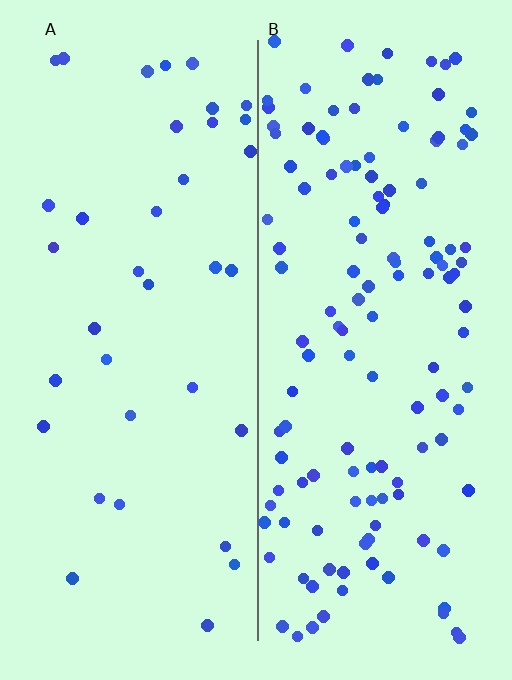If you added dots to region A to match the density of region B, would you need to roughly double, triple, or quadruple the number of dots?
Approximately quadruple.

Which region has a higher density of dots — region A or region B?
B (the right).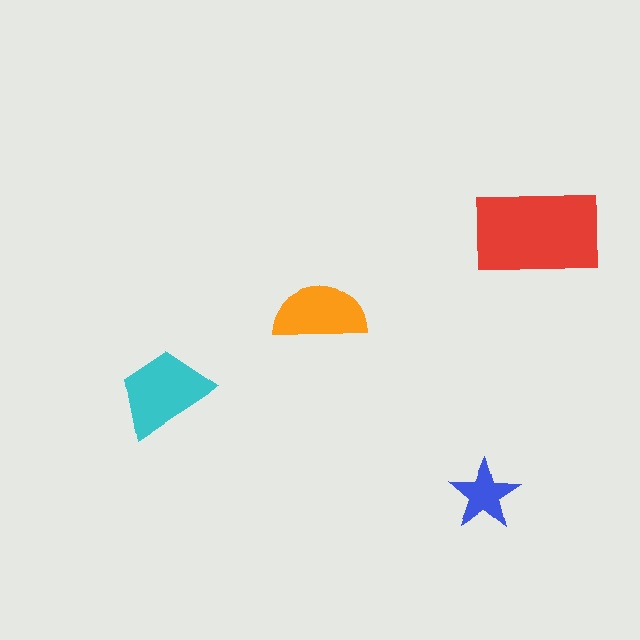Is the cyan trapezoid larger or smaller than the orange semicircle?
Larger.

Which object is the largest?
The red rectangle.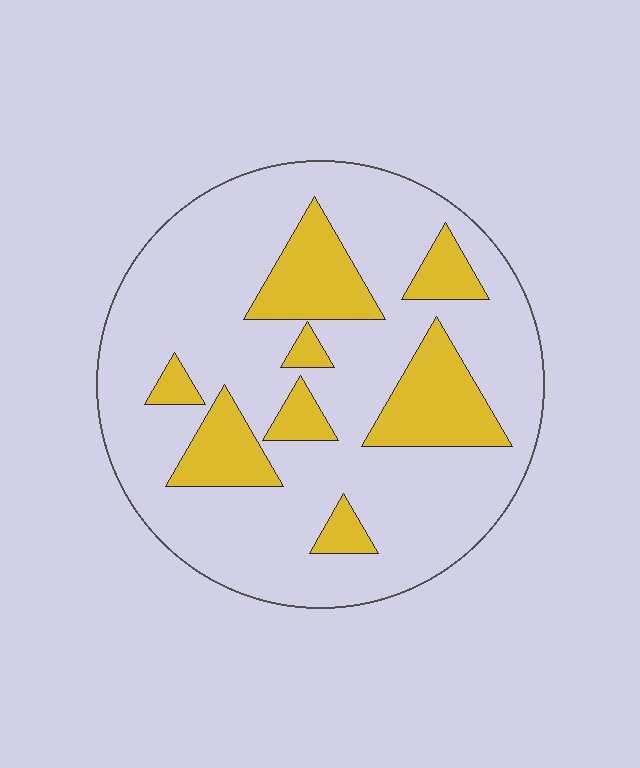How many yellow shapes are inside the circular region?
8.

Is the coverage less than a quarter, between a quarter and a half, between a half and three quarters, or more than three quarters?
Less than a quarter.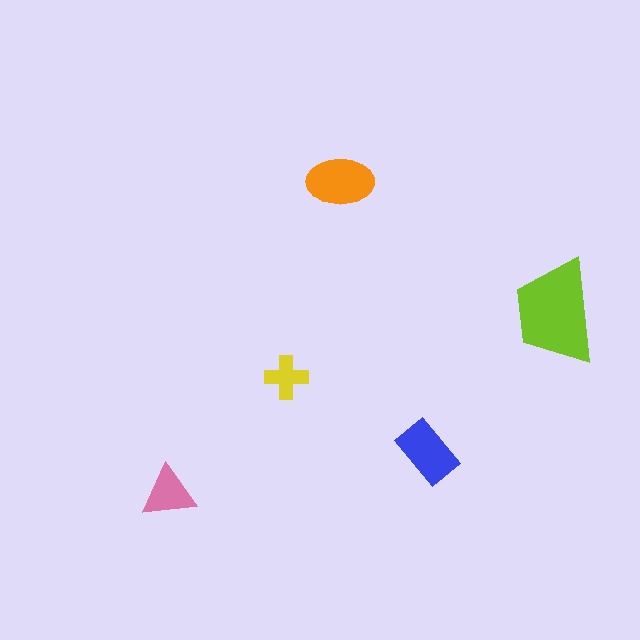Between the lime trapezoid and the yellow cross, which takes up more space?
The lime trapezoid.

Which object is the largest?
The lime trapezoid.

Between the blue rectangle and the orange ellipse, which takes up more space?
The orange ellipse.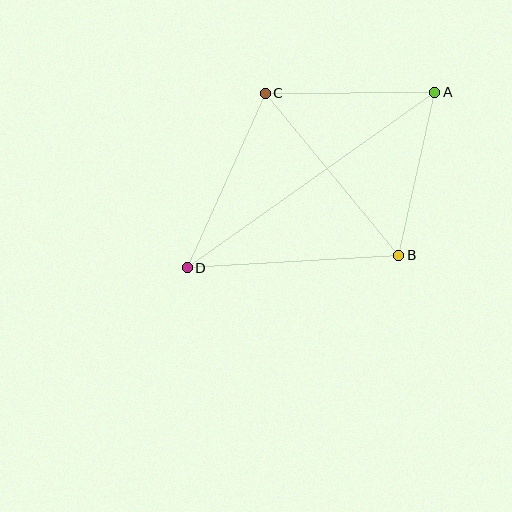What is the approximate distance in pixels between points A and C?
The distance between A and C is approximately 169 pixels.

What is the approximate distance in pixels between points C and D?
The distance between C and D is approximately 191 pixels.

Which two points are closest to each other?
Points A and B are closest to each other.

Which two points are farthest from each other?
Points A and D are farthest from each other.